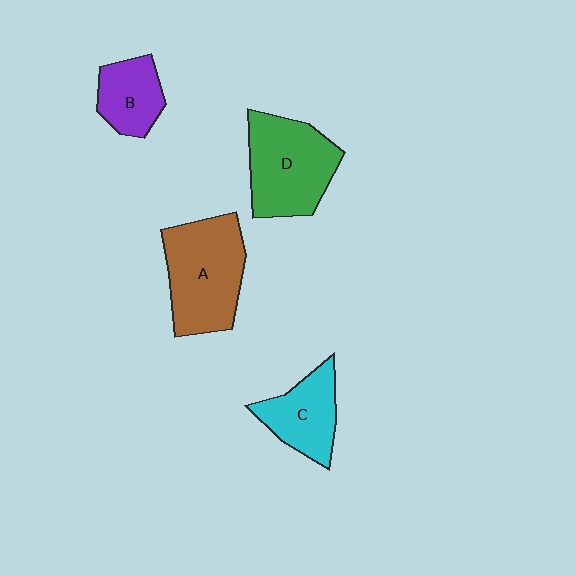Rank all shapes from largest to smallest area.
From largest to smallest: A (brown), D (green), C (cyan), B (purple).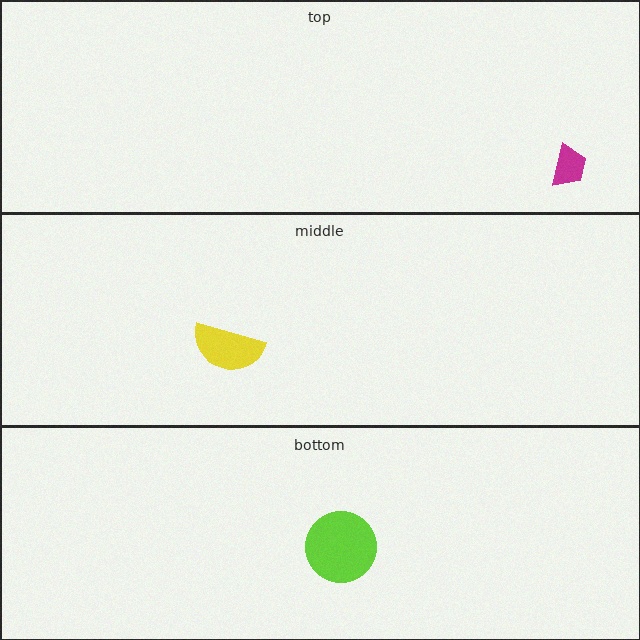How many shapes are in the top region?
1.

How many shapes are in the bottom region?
1.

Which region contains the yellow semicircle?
The middle region.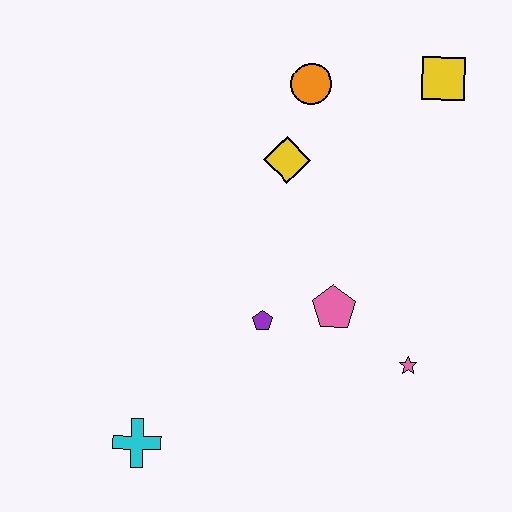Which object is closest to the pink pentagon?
The purple pentagon is closest to the pink pentagon.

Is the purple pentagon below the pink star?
No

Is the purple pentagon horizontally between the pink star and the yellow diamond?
No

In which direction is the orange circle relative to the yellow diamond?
The orange circle is above the yellow diamond.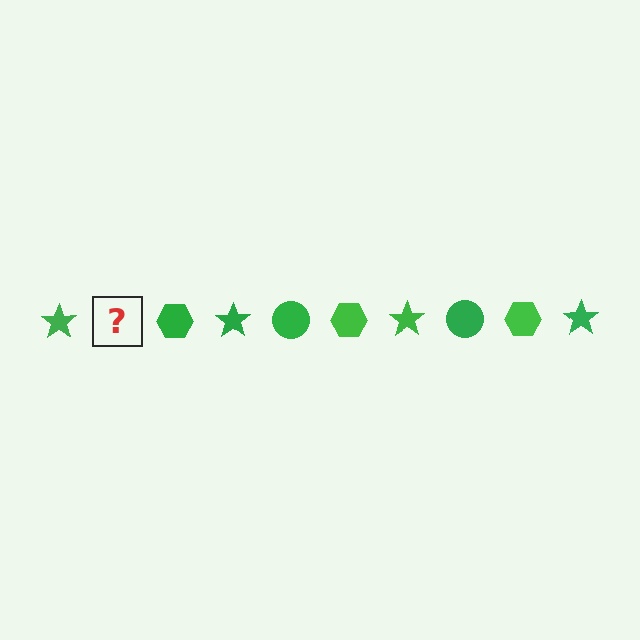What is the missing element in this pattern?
The missing element is a green circle.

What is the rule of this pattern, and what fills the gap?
The rule is that the pattern cycles through star, circle, hexagon shapes in green. The gap should be filled with a green circle.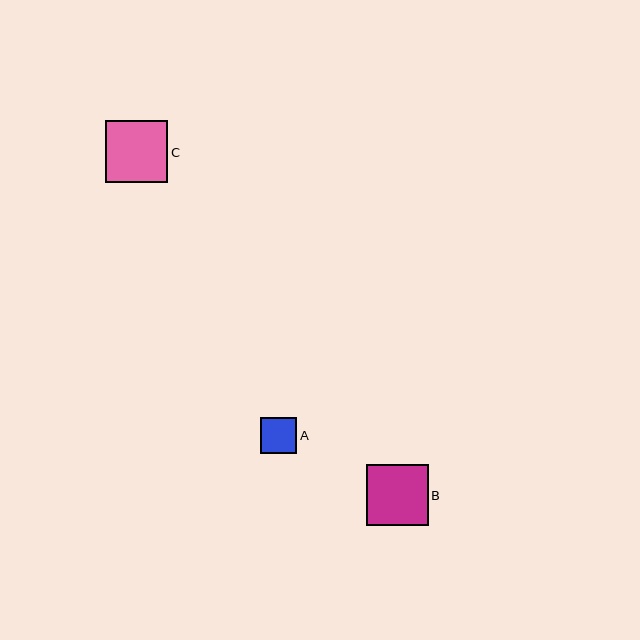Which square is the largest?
Square C is the largest with a size of approximately 63 pixels.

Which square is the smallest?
Square A is the smallest with a size of approximately 36 pixels.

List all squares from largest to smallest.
From largest to smallest: C, B, A.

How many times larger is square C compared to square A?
Square C is approximately 1.7 times the size of square A.